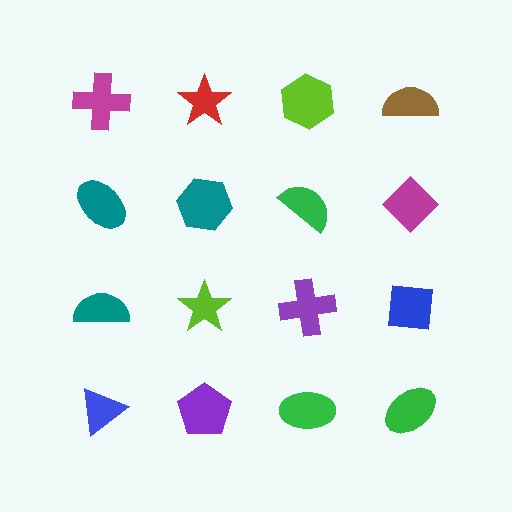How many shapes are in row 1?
4 shapes.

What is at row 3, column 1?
A teal semicircle.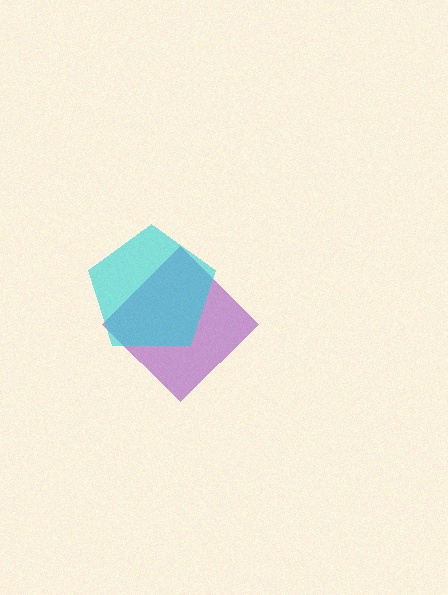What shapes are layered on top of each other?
The layered shapes are: a purple diamond, a cyan pentagon.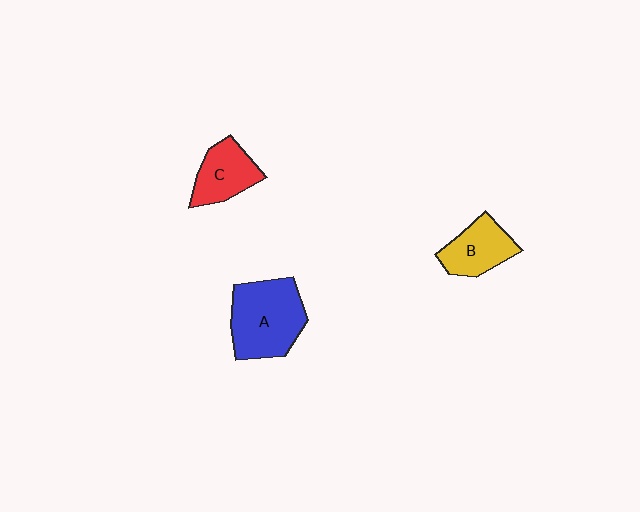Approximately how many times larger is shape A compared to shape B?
Approximately 1.6 times.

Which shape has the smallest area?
Shape C (red).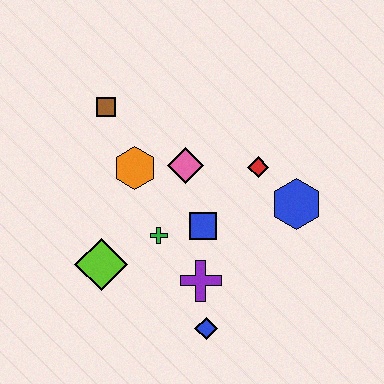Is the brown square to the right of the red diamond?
No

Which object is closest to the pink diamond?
The orange hexagon is closest to the pink diamond.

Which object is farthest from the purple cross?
The brown square is farthest from the purple cross.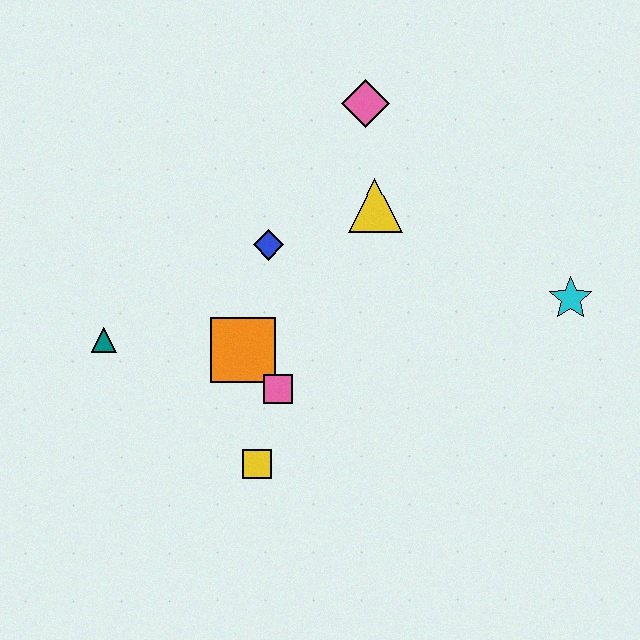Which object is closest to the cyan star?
The yellow triangle is closest to the cyan star.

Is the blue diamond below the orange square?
No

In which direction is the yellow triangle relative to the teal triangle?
The yellow triangle is to the right of the teal triangle.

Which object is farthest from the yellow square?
The pink diamond is farthest from the yellow square.